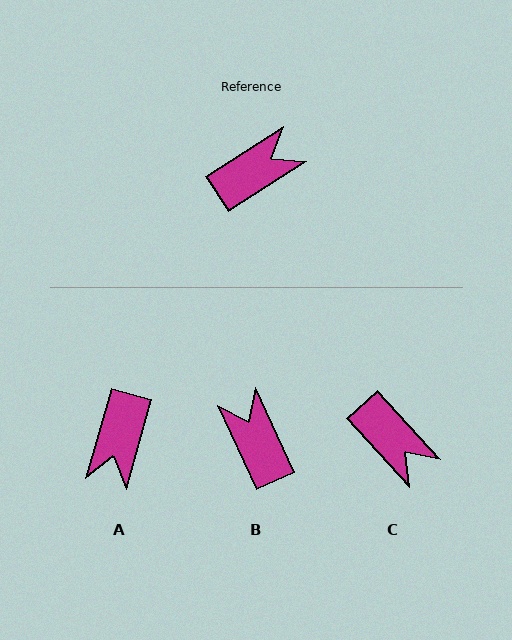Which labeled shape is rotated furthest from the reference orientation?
A, about 138 degrees away.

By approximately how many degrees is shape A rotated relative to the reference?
Approximately 138 degrees clockwise.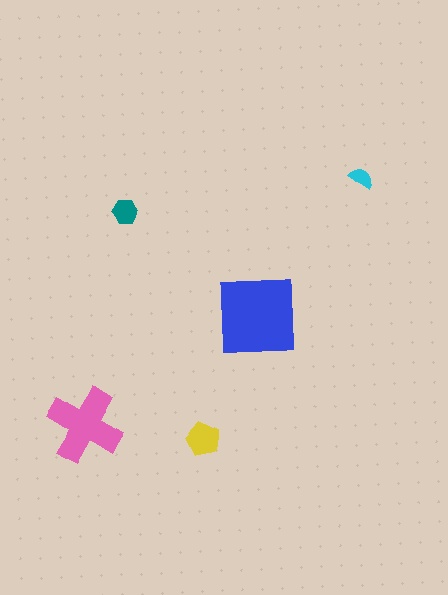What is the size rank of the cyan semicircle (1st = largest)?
5th.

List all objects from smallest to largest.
The cyan semicircle, the teal hexagon, the yellow pentagon, the pink cross, the blue square.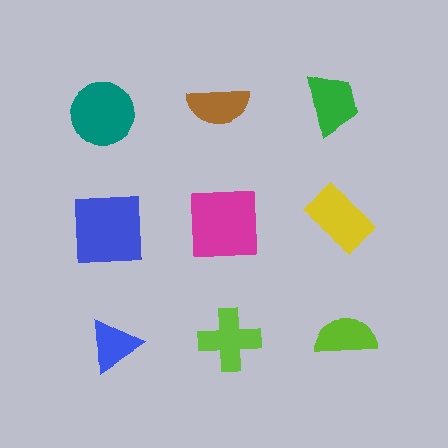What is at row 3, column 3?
A lime semicircle.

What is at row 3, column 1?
A blue triangle.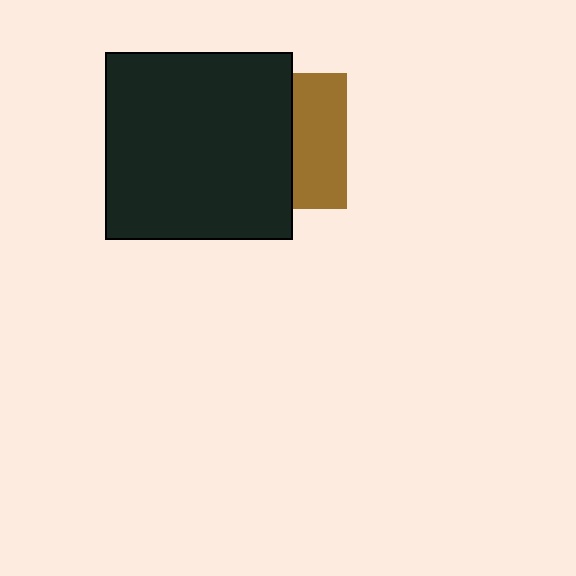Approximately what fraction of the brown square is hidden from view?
Roughly 60% of the brown square is hidden behind the black square.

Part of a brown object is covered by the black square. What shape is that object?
It is a square.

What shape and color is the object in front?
The object in front is a black square.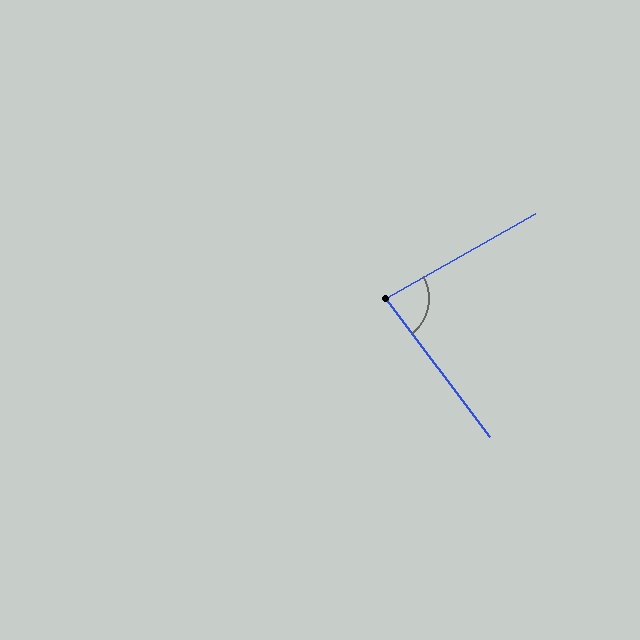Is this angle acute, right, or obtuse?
It is acute.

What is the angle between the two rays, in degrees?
Approximately 82 degrees.